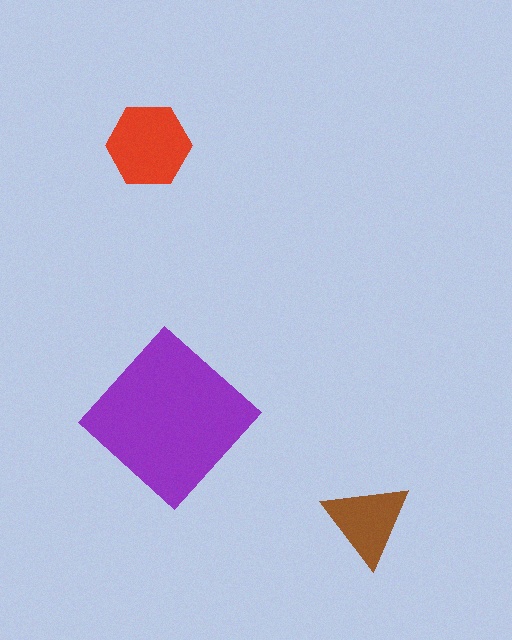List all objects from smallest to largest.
The brown triangle, the red hexagon, the purple diamond.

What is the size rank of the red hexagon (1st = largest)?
2nd.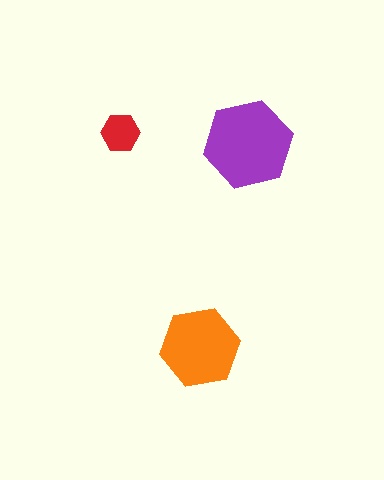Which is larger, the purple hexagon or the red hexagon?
The purple one.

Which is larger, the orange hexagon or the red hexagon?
The orange one.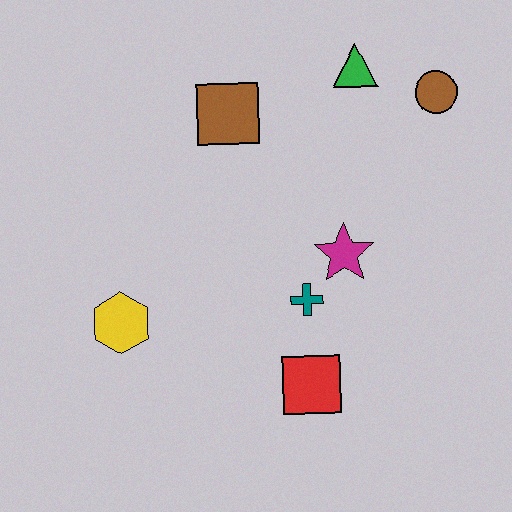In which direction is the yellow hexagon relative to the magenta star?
The yellow hexagon is to the left of the magenta star.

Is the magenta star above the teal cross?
Yes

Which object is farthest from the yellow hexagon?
The brown circle is farthest from the yellow hexagon.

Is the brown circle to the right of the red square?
Yes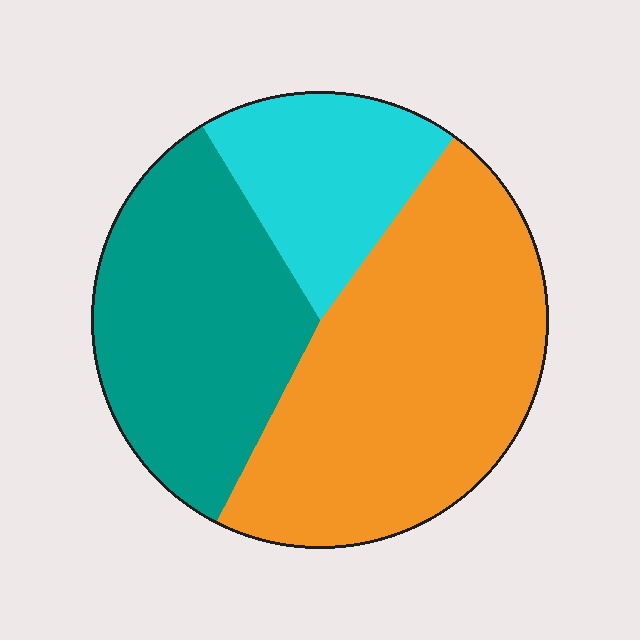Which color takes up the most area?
Orange, at roughly 45%.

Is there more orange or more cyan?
Orange.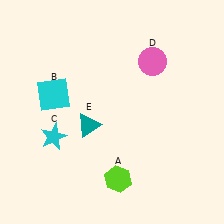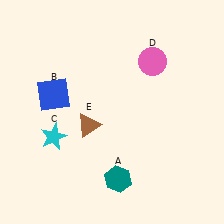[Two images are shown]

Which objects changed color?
A changed from lime to teal. B changed from cyan to blue. E changed from teal to brown.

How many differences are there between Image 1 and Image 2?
There are 3 differences between the two images.